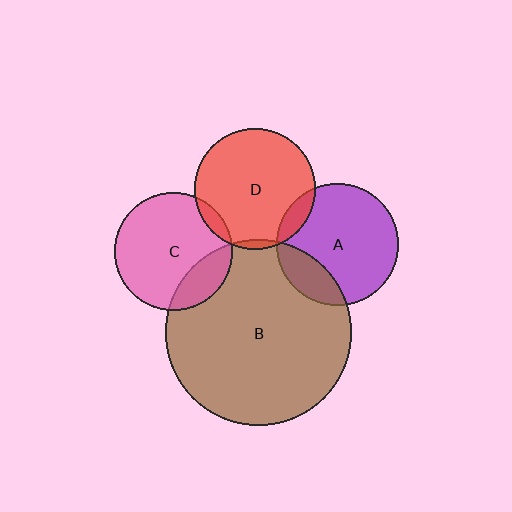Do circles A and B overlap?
Yes.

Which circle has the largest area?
Circle B (brown).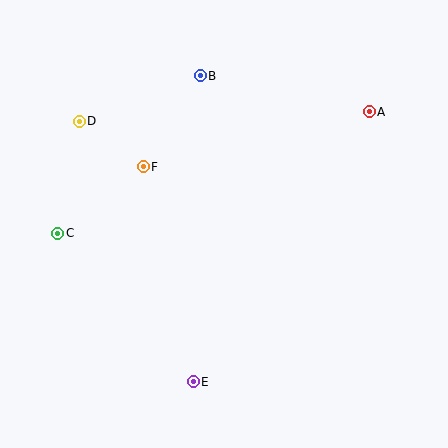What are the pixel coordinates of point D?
Point D is at (79, 121).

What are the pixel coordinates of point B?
Point B is at (200, 76).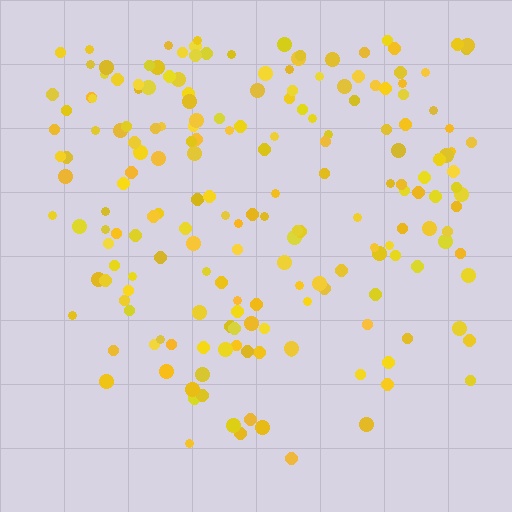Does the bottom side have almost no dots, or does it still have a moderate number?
Still a moderate number, just noticeably fewer than the top.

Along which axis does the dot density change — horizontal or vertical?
Vertical.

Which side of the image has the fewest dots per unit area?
The bottom.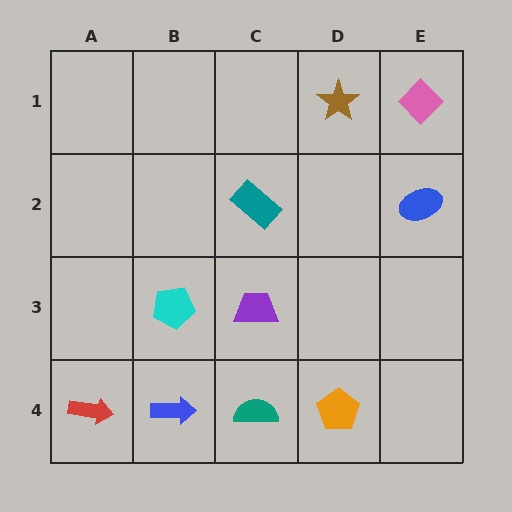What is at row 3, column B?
A cyan pentagon.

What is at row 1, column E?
A pink diamond.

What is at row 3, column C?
A purple trapezoid.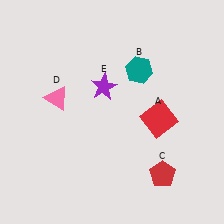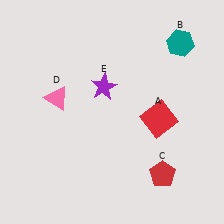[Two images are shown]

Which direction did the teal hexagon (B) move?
The teal hexagon (B) moved right.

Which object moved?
The teal hexagon (B) moved right.